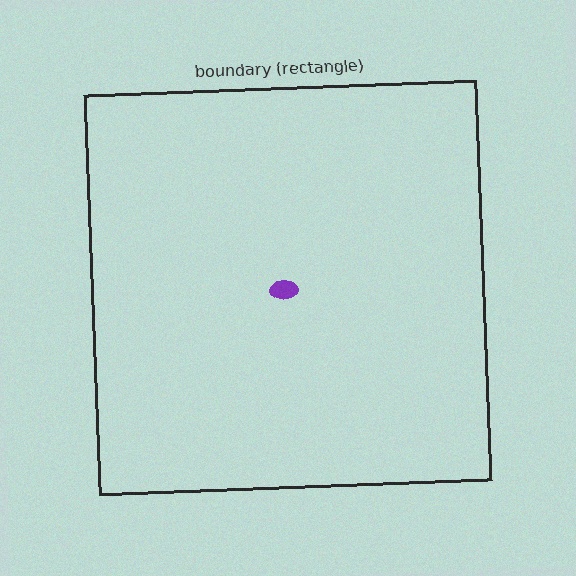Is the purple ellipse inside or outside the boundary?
Inside.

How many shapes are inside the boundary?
1 inside, 0 outside.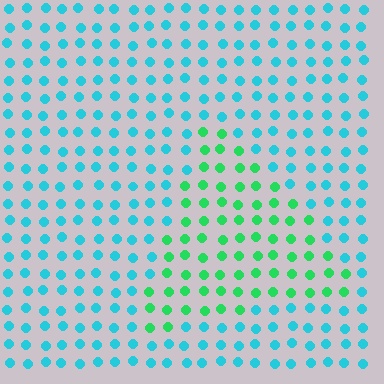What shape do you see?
I see a triangle.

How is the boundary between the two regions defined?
The boundary is defined purely by a slight shift in hue (about 47 degrees). Spacing, size, and orientation are identical on both sides.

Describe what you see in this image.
The image is filled with small cyan elements in a uniform arrangement. A triangle-shaped region is visible where the elements are tinted to a slightly different hue, forming a subtle color boundary.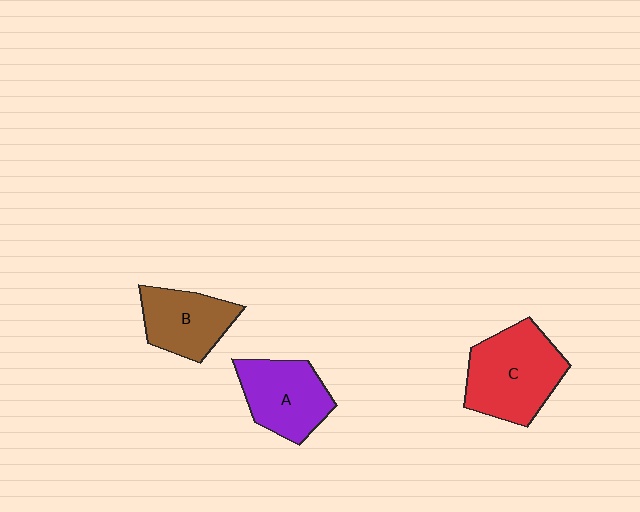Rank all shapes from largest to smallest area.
From largest to smallest: C (red), A (purple), B (brown).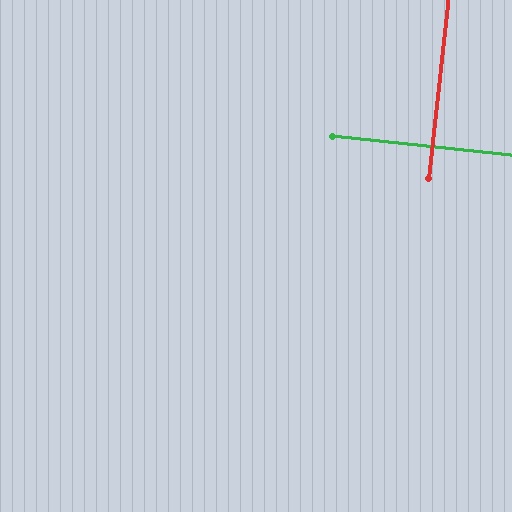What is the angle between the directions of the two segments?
Approximately 90 degrees.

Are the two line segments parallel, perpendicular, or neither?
Perpendicular — they meet at approximately 90°.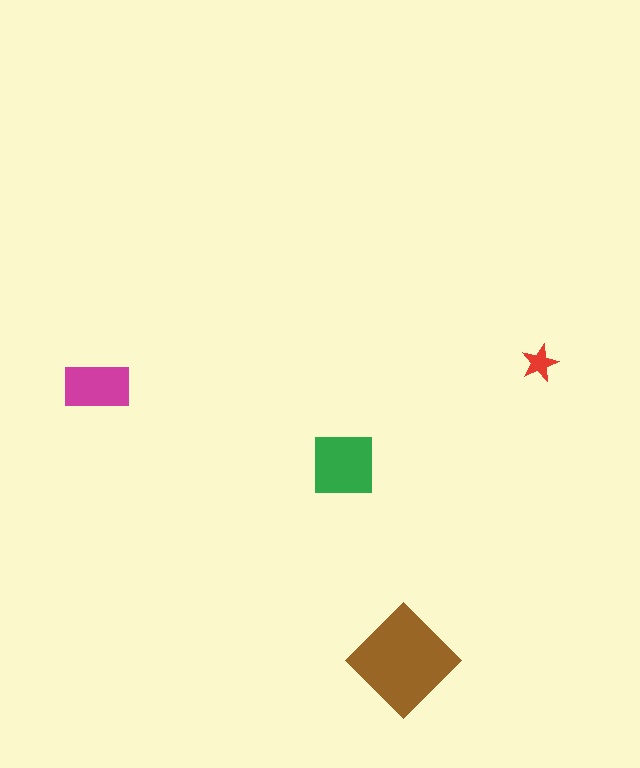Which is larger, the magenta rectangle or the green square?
The green square.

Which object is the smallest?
The red star.